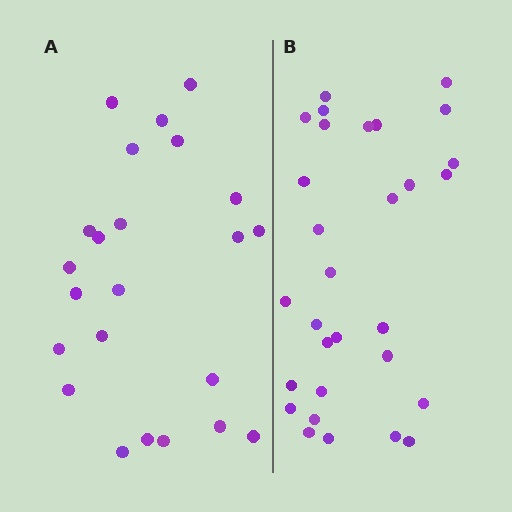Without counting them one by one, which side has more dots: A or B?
Region B (the right region) has more dots.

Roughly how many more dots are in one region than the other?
Region B has roughly 8 or so more dots than region A.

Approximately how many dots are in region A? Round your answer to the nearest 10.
About 20 dots. (The exact count is 23, which rounds to 20.)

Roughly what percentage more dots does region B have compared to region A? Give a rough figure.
About 30% more.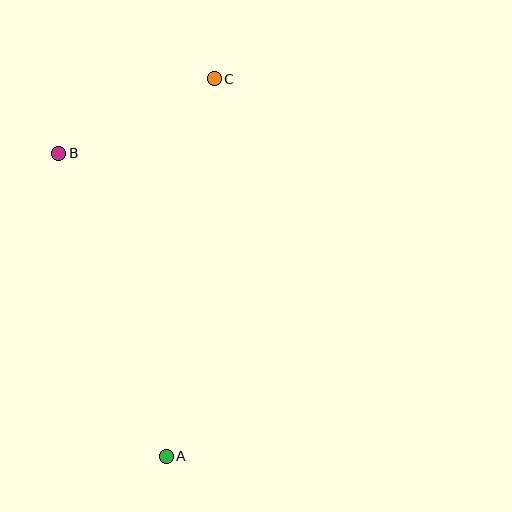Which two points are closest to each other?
Points B and C are closest to each other.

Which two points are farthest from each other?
Points A and C are farthest from each other.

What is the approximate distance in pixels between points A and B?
The distance between A and B is approximately 321 pixels.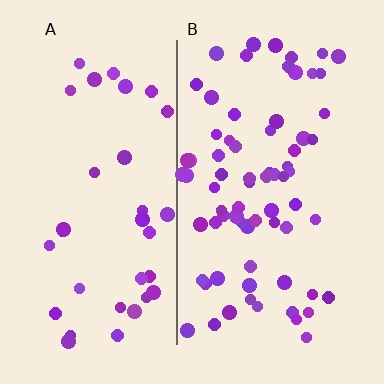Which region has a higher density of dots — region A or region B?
B (the right).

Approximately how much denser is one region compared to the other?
Approximately 2.1× — region B over region A.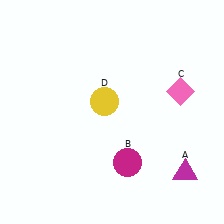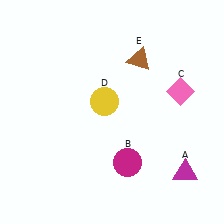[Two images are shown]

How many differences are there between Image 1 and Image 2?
There is 1 difference between the two images.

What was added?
A brown triangle (E) was added in Image 2.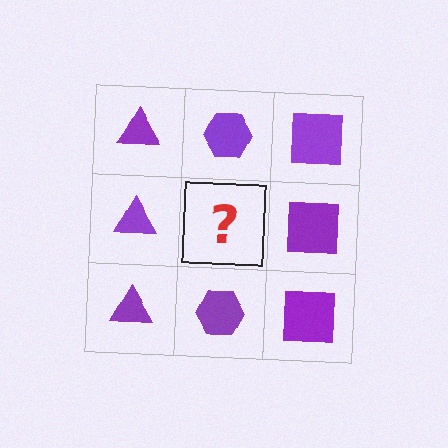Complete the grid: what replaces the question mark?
The question mark should be replaced with a purple hexagon.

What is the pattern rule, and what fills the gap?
The rule is that each column has a consistent shape. The gap should be filled with a purple hexagon.